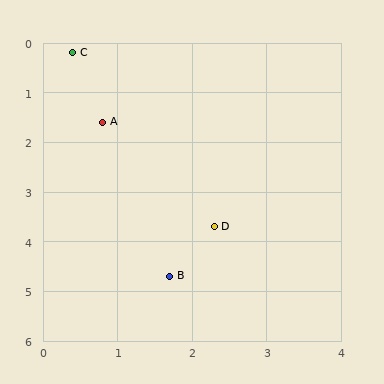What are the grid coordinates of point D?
Point D is at approximately (2.3, 3.7).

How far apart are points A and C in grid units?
Points A and C are about 1.5 grid units apart.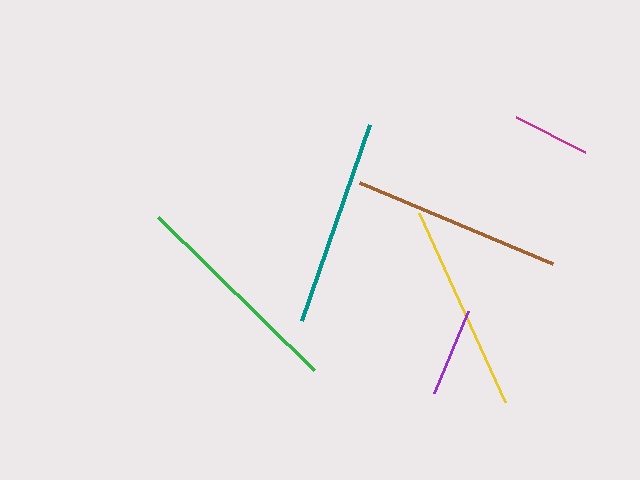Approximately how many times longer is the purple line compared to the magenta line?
The purple line is approximately 1.2 times the length of the magenta line.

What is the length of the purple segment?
The purple segment is approximately 88 pixels long.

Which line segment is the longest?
The green line is the longest at approximately 218 pixels.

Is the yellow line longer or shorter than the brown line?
The brown line is longer than the yellow line.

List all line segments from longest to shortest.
From longest to shortest: green, brown, yellow, teal, purple, magenta.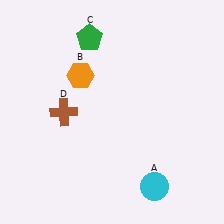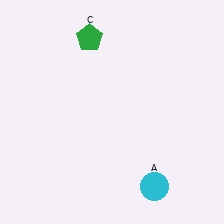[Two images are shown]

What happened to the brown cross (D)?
The brown cross (D) was removed in Image 2. It was in the bottom-left area of Image 1.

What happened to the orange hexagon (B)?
The orange hexagon (B) was removed in Image 2. It was in the top-left area of Image 1.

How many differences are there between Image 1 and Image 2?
There are 2 differences between the two images.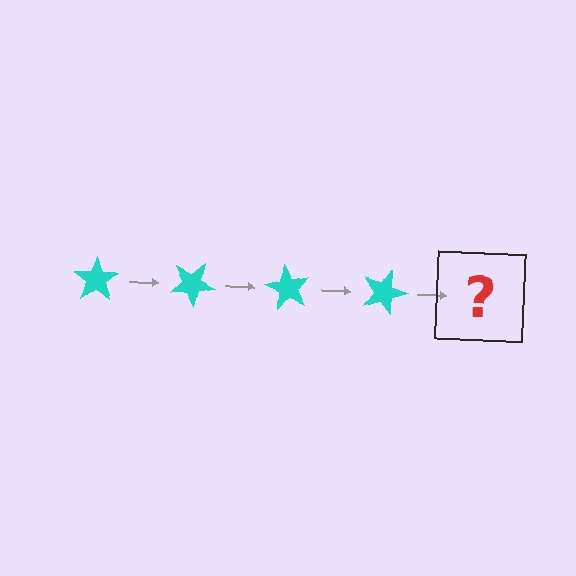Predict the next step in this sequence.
The next step is a cyan star rotated 120 degrees.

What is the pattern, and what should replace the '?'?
The pattern is that the star rotates 30 degrees each step. The '?' should be a cyan star rotated 120 degrees.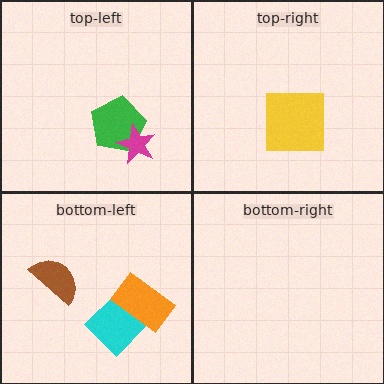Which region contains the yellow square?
The top-right region.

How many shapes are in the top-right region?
1.